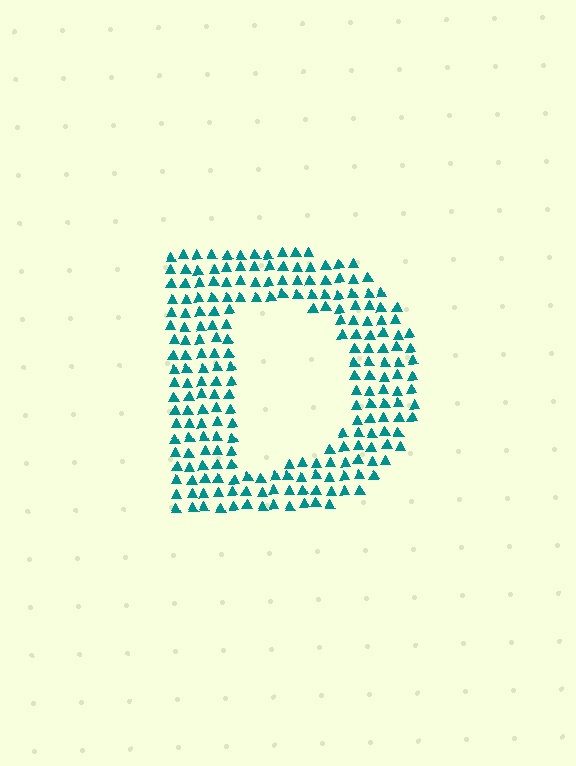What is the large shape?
The large shape is the letter D.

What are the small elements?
The small elements are triangles.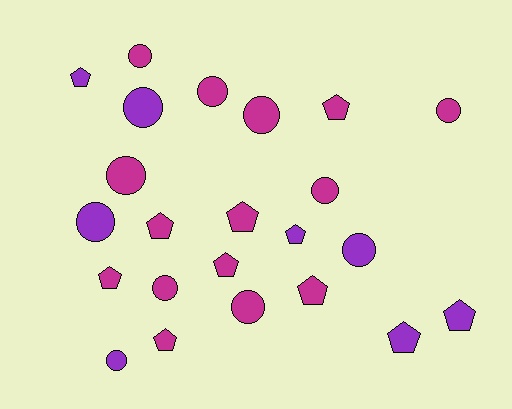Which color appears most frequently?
Magenta, with 15 objects.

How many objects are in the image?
There are 23 objects.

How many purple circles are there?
There are 4 purple circles.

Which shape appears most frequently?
Circle, with 12 objects.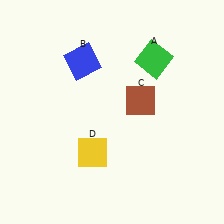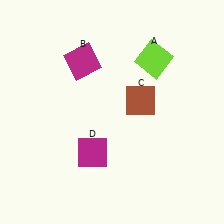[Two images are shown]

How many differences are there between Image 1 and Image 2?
There are 3 differences between the two images.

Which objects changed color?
A changed from green to lime. B changed from blue to magenta. D changed from yellow to magenta.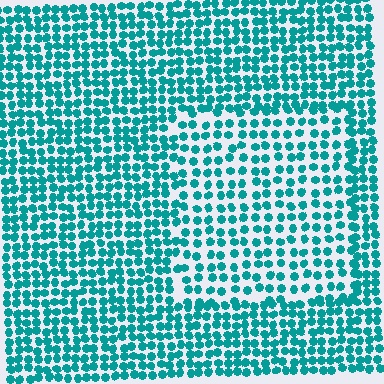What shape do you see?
I see a rectangle.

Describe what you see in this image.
The image contains small teal elements arranged at two different densities. A rectangle-shaped region is visible where the elements are less densely packed than the surrounding area.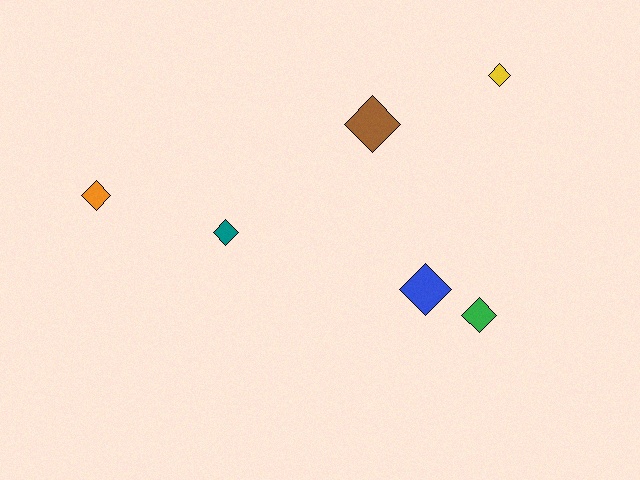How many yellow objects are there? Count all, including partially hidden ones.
There is 1 yellow object.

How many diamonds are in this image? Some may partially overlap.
There are 6 diamonds.